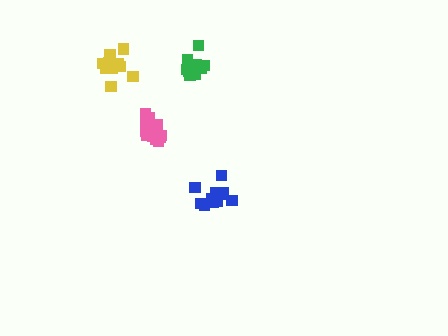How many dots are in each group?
Group 1: 12 dots, Group 2: 13 dots, Group 3: 11 dots, Group 4: 11 dots (47 total).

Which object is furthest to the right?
The blue cluster is rightmost.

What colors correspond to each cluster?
The clusters are colored: yellow, blue, pink, green.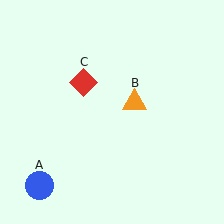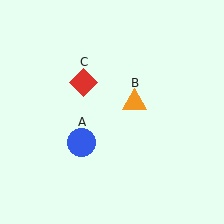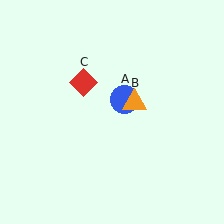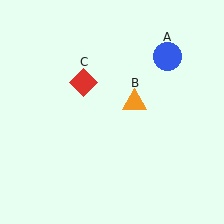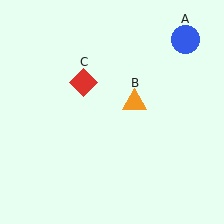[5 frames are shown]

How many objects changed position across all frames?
1 object changed position: blue circle (object A).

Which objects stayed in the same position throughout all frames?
Orange triangle (object B) and red diamond (object C) remained stationary.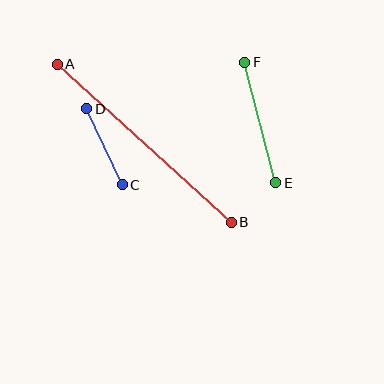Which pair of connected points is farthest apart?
Points A and B are farthest apart.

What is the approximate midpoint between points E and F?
The midpoint is at approximately (260, 122) pixels.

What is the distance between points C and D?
The distance is approximately 84 pixels.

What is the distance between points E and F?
The distance is approximately 124 pixels.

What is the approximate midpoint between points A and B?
The midpoint is at approximately (144, 143) pixels.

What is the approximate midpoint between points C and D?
The midpoint is at approximately (105, 147) pixels.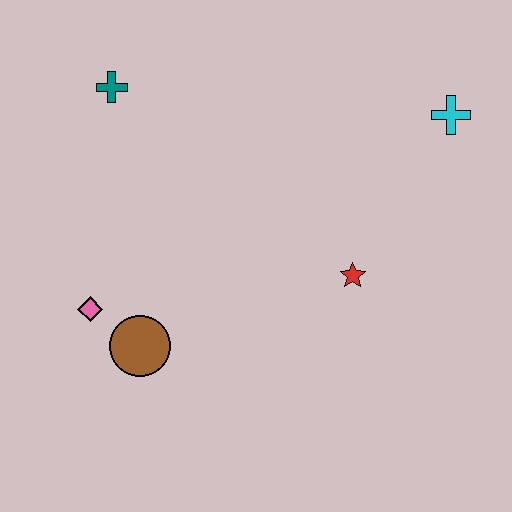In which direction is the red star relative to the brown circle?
The red star is to the right of the brown circle.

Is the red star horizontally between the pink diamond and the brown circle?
No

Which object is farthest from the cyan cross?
The pink diamond is farthest from the cyan cross.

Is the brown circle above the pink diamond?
No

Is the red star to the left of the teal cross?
No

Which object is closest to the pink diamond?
The brown circle is closest to the pink diamond.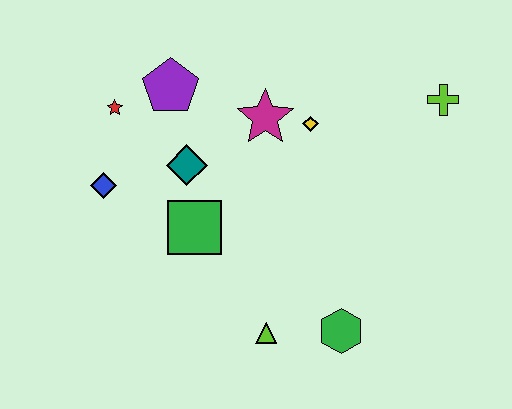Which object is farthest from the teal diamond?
The lime cross is farthest from the teal diamond.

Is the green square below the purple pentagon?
Yes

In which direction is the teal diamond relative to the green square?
The teal diamond is above the green square.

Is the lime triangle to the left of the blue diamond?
No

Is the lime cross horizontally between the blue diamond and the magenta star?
No